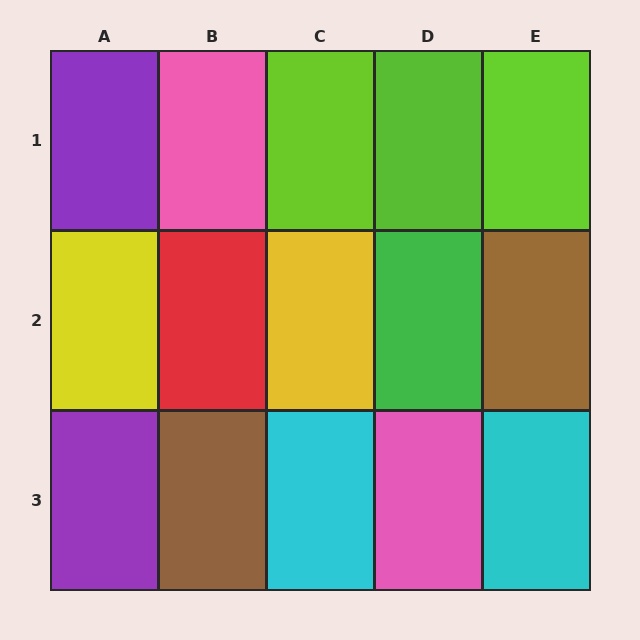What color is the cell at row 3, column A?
Purple.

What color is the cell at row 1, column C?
Lime.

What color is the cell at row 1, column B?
Pink.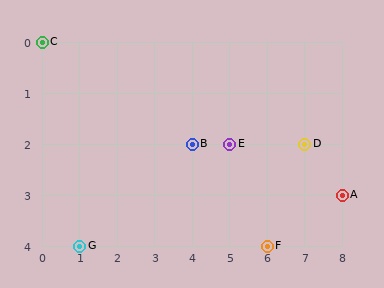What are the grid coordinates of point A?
Point A is at grid coordinates (8, 3).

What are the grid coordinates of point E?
Point E is at grid coordinates (5, 2).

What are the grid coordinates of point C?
Point C is at grid coordinates (0, 0).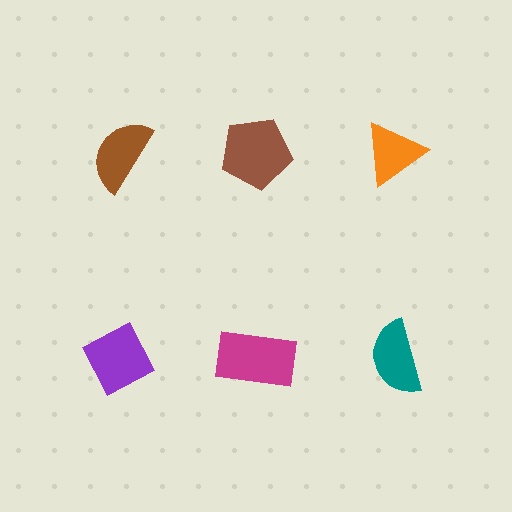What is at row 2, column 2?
A magenta rectangle.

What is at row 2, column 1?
A purple diamond.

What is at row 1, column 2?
A brown pentagon.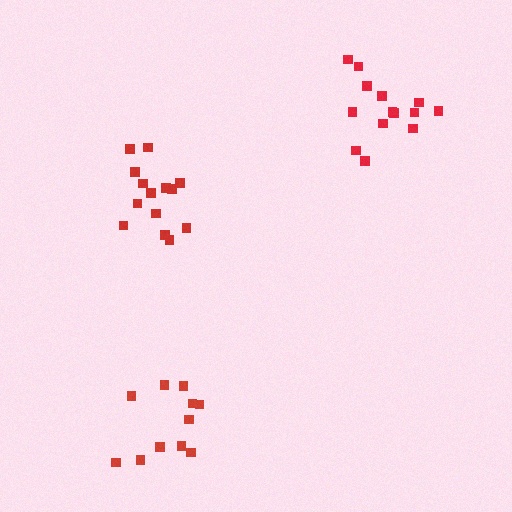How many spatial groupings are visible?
There are 3 spatial groupings.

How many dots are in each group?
Group 1: 11 dots, Group 2: 14 dots, Group 3: 14 dots (39 total).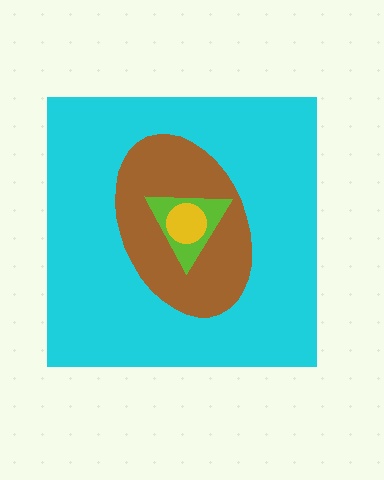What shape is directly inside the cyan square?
The brown ellipse.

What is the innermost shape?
The yellow circle.